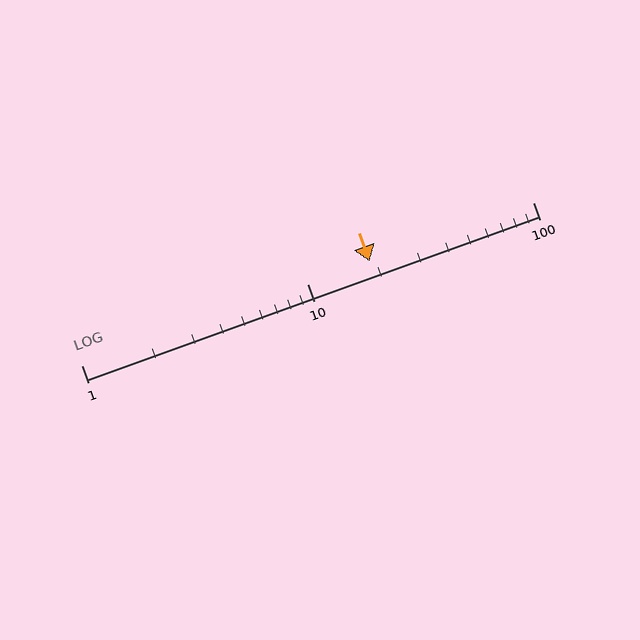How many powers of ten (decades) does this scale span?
The scale spans 2 decades, from 1 to 100.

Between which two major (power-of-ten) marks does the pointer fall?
The pointer is between 10 and 100.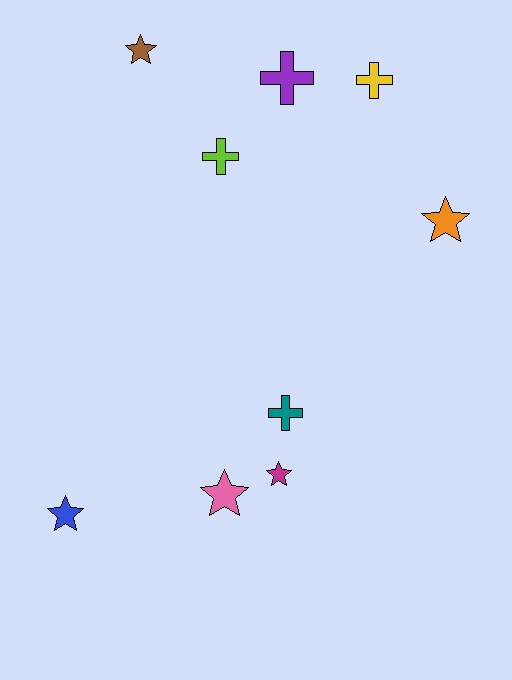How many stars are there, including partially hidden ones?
There are 5 stars.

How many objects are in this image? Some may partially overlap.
There are 9 objects.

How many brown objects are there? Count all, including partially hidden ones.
There is 1 brown object.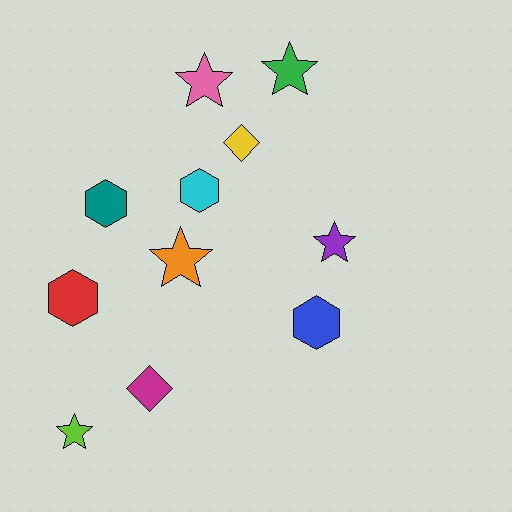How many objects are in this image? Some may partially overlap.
There are 11 objects.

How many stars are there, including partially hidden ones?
There are 5 stars.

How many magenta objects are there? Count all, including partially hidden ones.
There is 1 magenta object.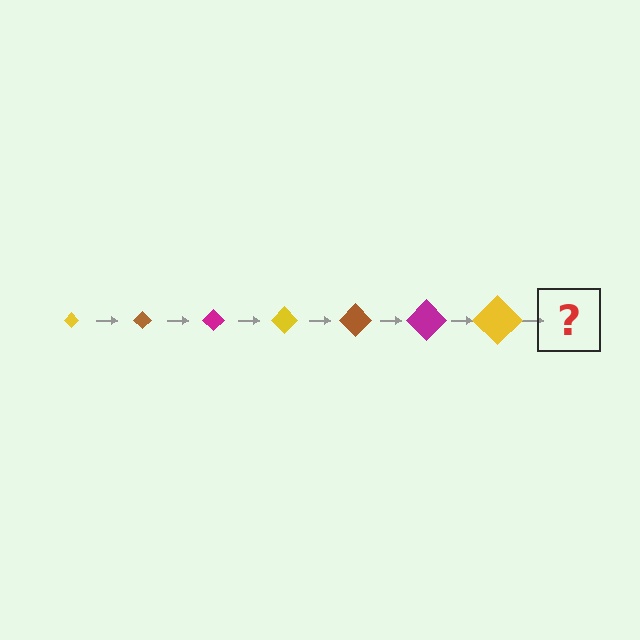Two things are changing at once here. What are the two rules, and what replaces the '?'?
The two rules are that the diamond grows larger each step and the color cycles through yellow, brown, and magenta. The '?' should be a brown diamond, larger than the previous one.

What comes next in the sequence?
The next element should be a brown diamond, larger than the previous one.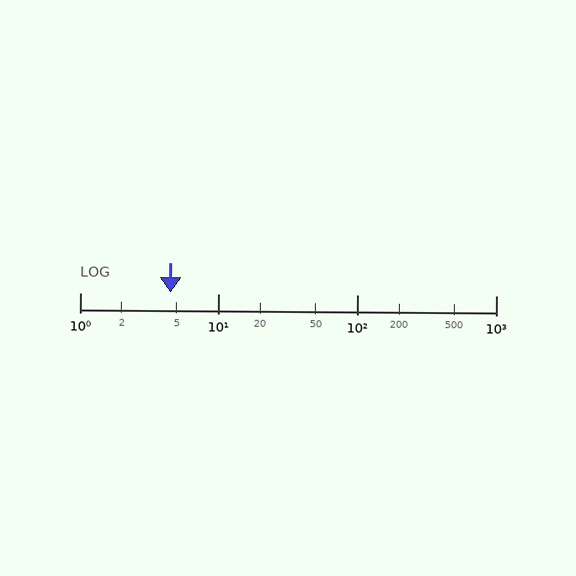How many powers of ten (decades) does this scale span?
The scale spans 3 decades, from 1 to 1000.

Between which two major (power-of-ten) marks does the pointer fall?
The pointer is between 1 and 10.